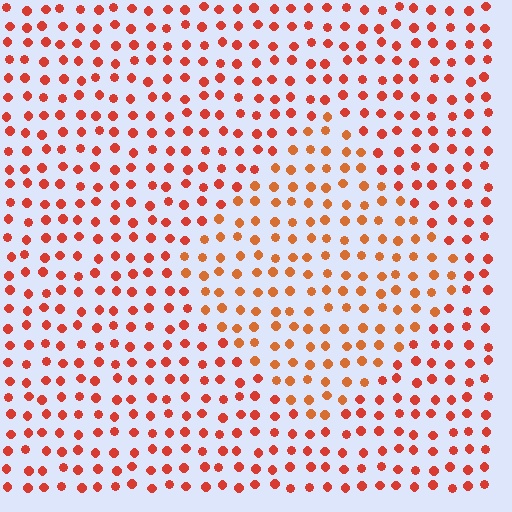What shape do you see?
I see a diamond.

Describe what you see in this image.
The image is filled with small red elements in a uniform arrangement. A diamond-shaped region is visible where the elements are tinted to a slightly different hue, forming a subtle color boundary.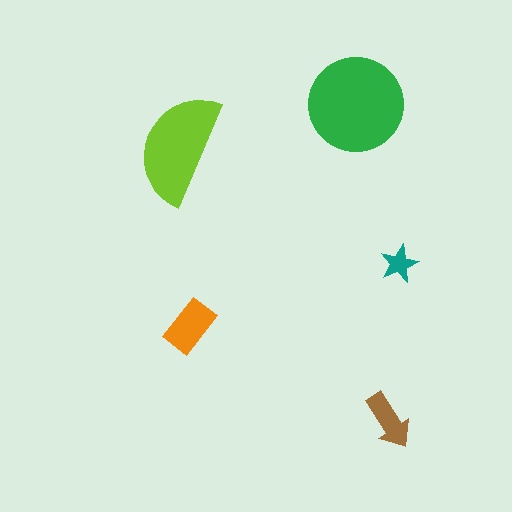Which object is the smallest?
The teal star.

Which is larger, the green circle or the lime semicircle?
The green circle.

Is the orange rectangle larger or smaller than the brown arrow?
Larger.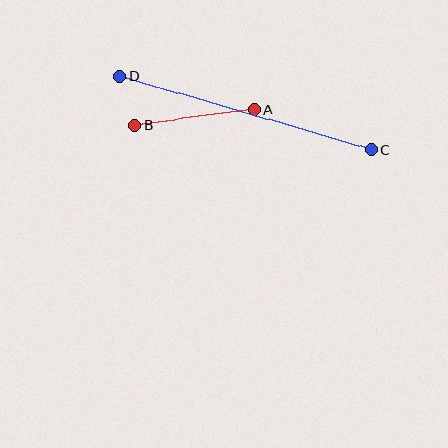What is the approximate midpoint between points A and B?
The midpoint is at approximately (194, 117) pixels.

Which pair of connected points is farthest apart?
Points C and D are farthest apart.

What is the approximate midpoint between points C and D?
The midpoint is at approximately (246, 113) pixels.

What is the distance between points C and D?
The distance is approximately 262 pixels.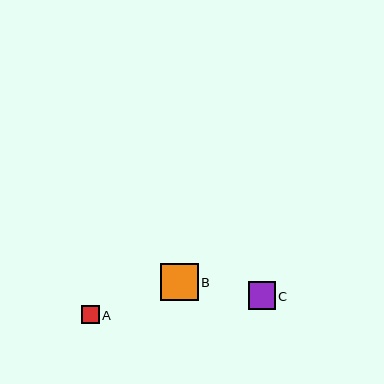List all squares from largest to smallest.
From largest to smallest: B, C, A.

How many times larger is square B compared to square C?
Square B is approximately 1.4 times the size of square C.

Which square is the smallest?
Square A is the smallest with a size of approximately 18 pixels.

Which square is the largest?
Square B is the largest with a size of approximately 37 pixels.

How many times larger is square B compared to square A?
Square B is approximately 2.0 times the size of square A.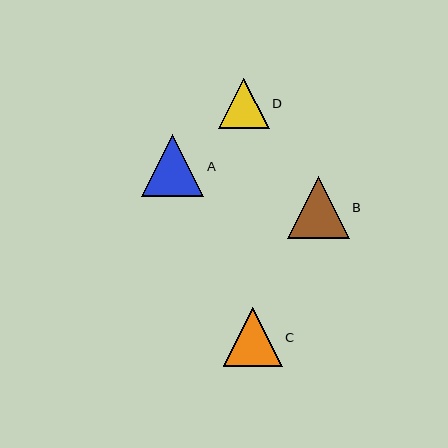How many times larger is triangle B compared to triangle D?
Triangle B is approximately 1.2 times the size of triangle D.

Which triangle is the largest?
Triangle A is the largest with a size of approximately 62 pixels.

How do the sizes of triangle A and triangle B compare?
Triangle A and triangle B are approximately the same size.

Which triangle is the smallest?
Triangle D is the smallest with a size of approximately 51 pixels.